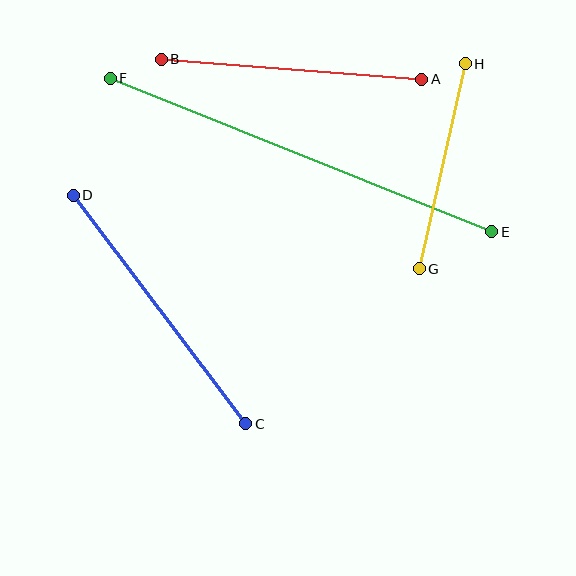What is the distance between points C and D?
The distance is approximately 286 pixels.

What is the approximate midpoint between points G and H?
The midpoint is at approximately (442, 166) pixels.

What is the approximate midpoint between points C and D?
The midpoint is at approximately (160, 310) pixels.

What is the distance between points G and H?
The distance is approximately 210 pixels.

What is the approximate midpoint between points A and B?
The midpoint is at approximately (292, 69) pixels.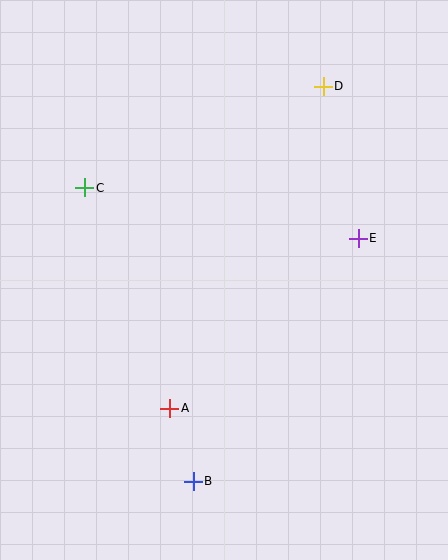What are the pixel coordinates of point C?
Point C is at (85, 188).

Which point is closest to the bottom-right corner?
Point B is closest to the bottom-right corner.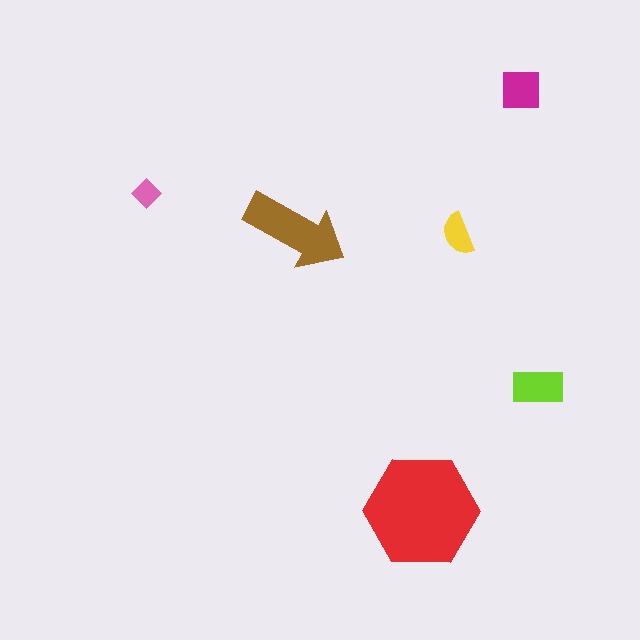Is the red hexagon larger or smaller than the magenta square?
Larger.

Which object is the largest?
The red hexagon.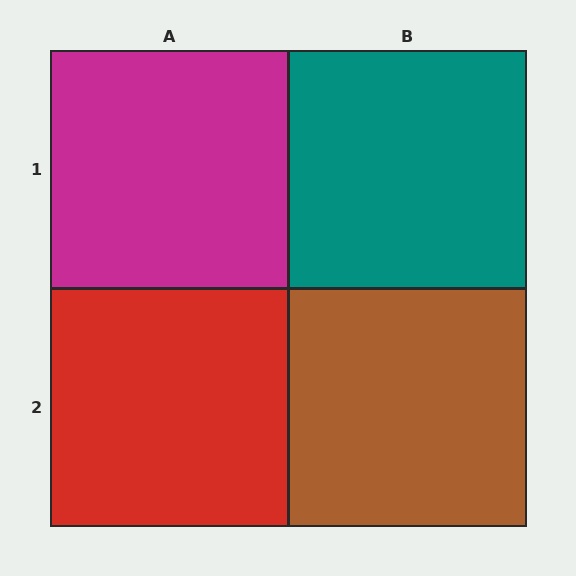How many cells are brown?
1 cell is brown.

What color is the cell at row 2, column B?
Brown.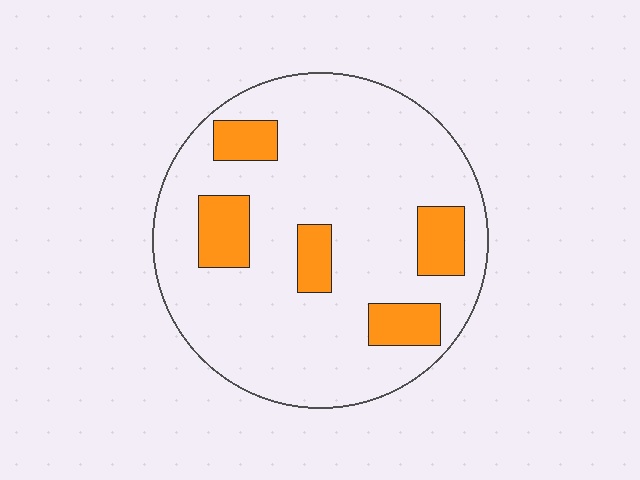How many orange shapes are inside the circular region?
5.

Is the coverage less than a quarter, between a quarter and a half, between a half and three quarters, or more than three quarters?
Less than a quarter.